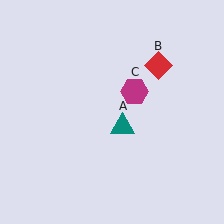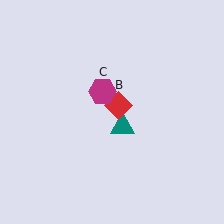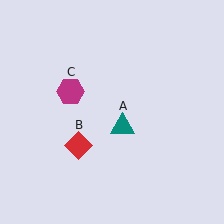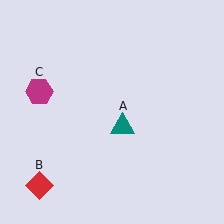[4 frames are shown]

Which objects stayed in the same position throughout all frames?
Teal triangle (object A) remained stationary.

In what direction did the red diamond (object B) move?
The red diamond (object B) moved down and to the left.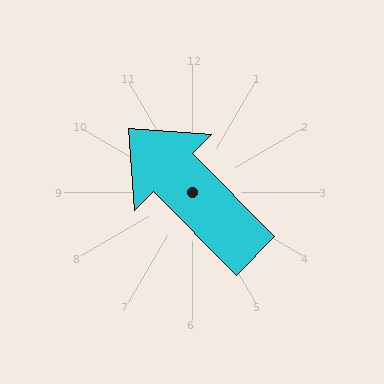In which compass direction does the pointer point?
Northwest.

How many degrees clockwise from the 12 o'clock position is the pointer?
Approximately 315 degrees.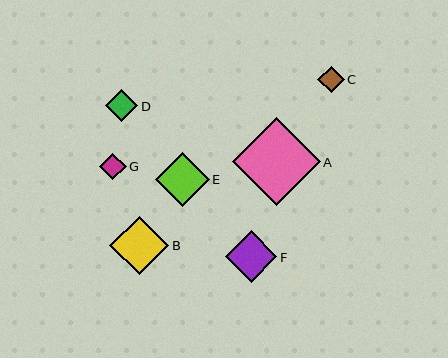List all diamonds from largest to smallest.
From largest to smallest: A, B, E, F, D, C, G.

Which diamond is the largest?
Diamond A is the largest with a size of approximately 88 pixels.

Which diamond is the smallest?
Diamond G is the smallest with a size of approximately 26 pixels.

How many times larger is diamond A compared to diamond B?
Diamond A is approximately 1.5 times the size of diamond B.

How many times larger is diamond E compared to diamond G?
Diamond E is approximately 2.1 times the size of diamond G.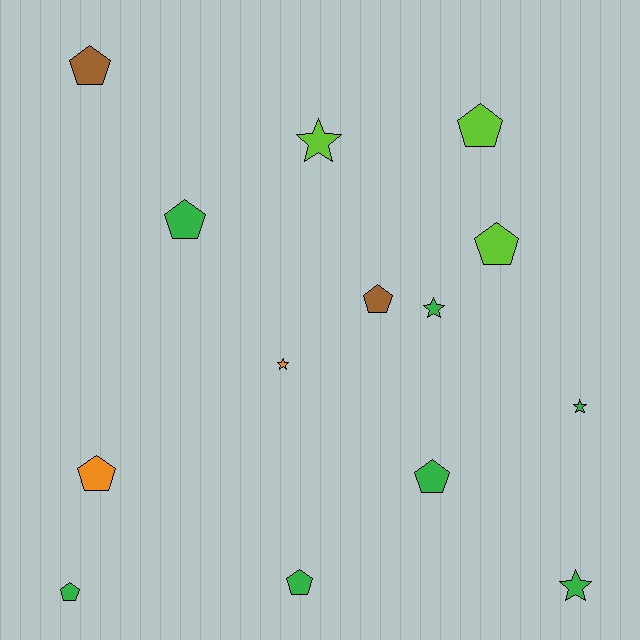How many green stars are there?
There are 3 green stars.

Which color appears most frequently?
Green, with 7 objects.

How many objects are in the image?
There are 14 objects.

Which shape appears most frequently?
Pentagon, with 9 objects.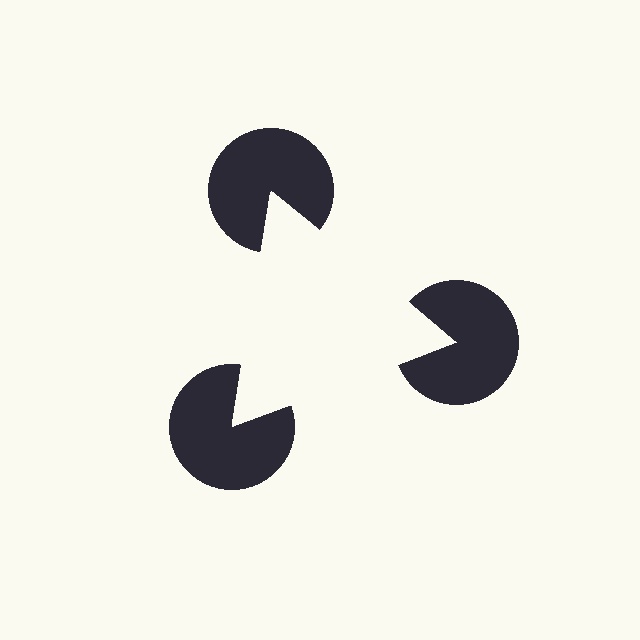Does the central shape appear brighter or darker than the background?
It typically appears slightly brighter than the background, even though no actual brightness change is drawn.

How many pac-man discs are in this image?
There are 3 — one at each vertex of the illusory triangle.